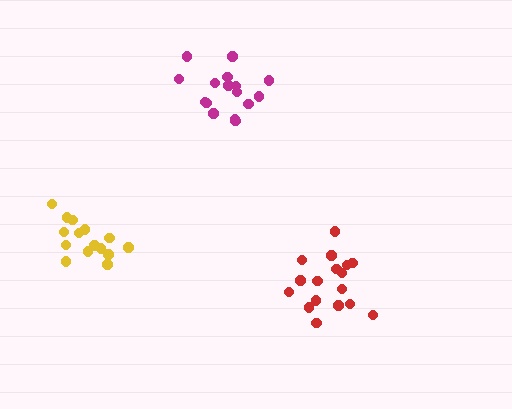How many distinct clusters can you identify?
There are 3 distinct clusters.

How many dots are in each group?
Group 1: 15 dots, Group 2: 17 dots, Group 3: 16 dots (48 total).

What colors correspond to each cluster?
The clusters are colored: yellow, red, magenta.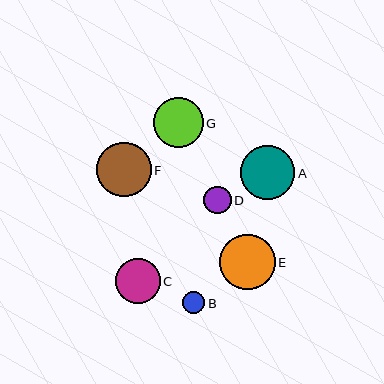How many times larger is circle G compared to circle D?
Circle G is approximately 1.8 times the size of circle D.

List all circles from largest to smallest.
From largest to smallest: E, F, A, G, C, D, B.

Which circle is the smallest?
Circle B is the smallest with a size of approximately 23 pixels.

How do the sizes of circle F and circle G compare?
Circle F and circle G are approximately the same size.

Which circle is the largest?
Circle E is the largest with a size of approximately 55 pixels.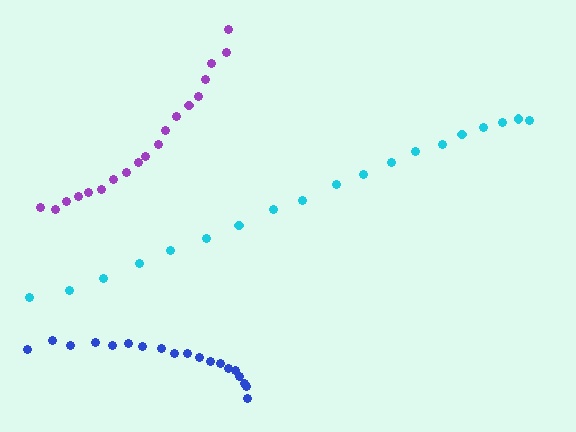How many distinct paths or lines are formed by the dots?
There are 3 distinct paths.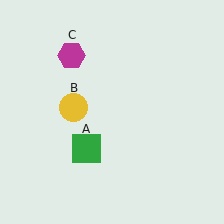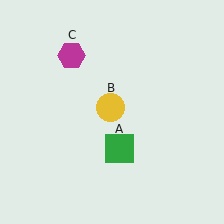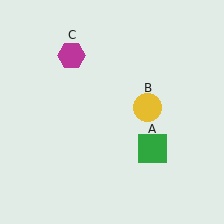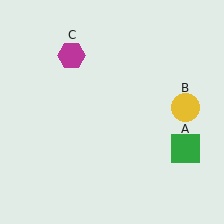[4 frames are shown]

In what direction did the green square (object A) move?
The green square (object A) moved right.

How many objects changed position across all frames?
2 objects changed position: green square (object A), yellow circle (object B).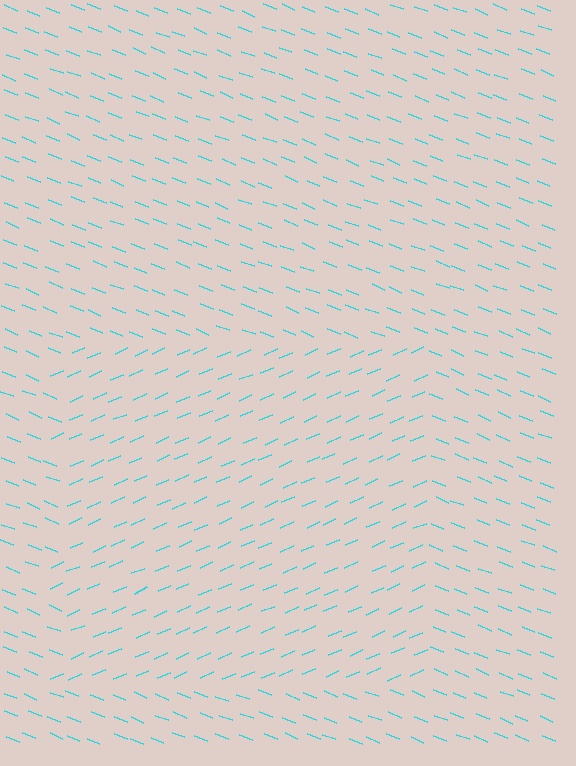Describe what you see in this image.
The image is filled with small cyan line segments. A rectangle region in the image has lines oriented differently from the surrounding lines, creating a visible texture boundary.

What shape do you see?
I see a rectangle.